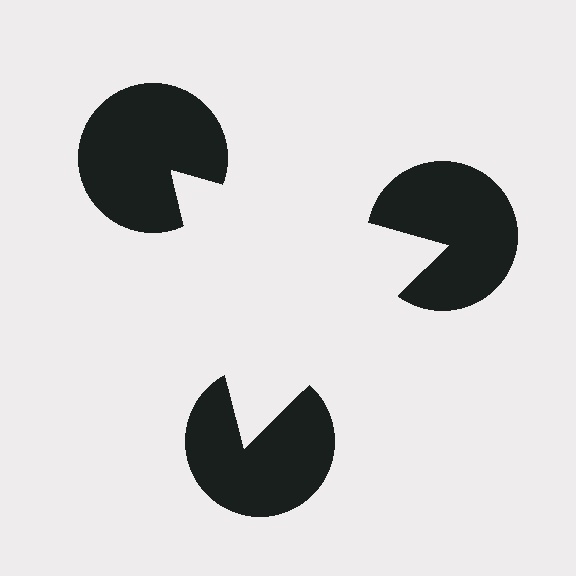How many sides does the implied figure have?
3 sides.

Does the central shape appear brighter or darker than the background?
It typically appears slightly brighter than the background, even though no actual brightness change is drawn.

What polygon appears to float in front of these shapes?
An illusory triangle — its edges are inferred from the aligned wedge cuts in the pac-man discs, not physically drawn.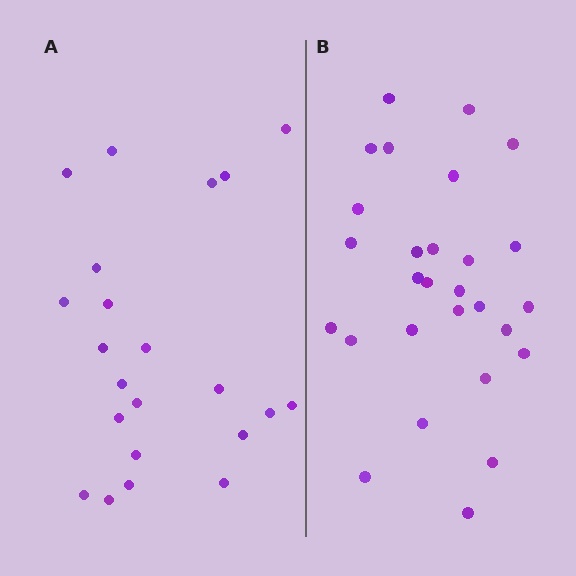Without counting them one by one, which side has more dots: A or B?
Region B (the right region) has more dots.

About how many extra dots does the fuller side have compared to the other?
Region B has about 6 more dots than region A.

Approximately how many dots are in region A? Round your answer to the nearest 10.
About 20 dots. (The exact count is 22, which rounds to 20.)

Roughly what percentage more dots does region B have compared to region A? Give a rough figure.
About 25% more.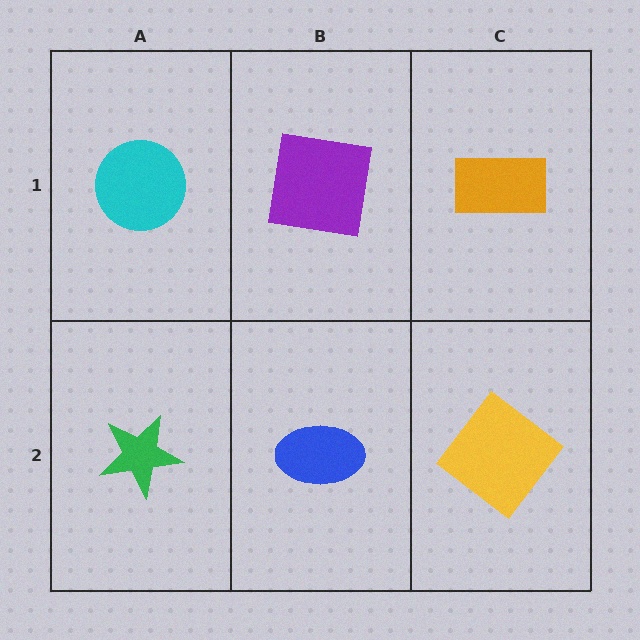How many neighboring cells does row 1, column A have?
2.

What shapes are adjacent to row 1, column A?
A green star (row 2, column A), a purple square (row 1, column B).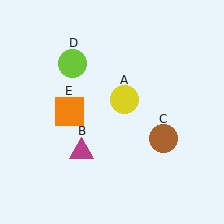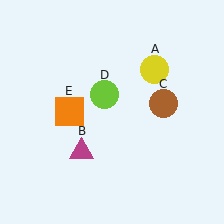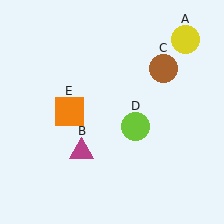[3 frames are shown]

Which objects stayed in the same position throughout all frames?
Magenta triangle (object B) and orange square (object E) remained stationary.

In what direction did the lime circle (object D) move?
The lime circle (object D) moved down and to the right.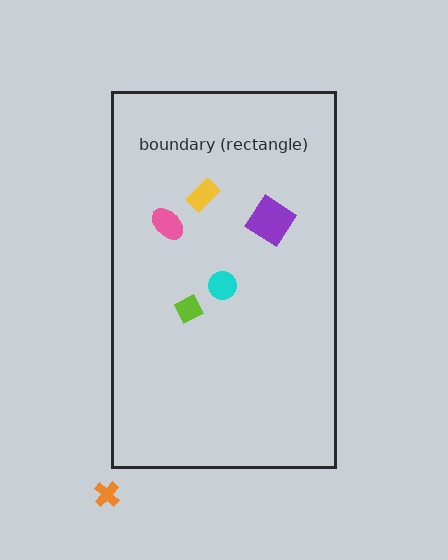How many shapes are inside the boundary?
5 inside, 1 outside.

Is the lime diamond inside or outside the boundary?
Inside.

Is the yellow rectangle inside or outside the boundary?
Inside.